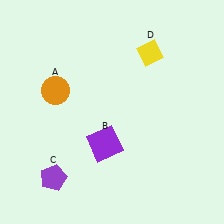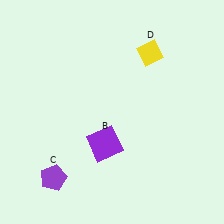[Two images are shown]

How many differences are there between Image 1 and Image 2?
There is 1 difference between the two images.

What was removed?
The orange circle (A) was removed in Image 2.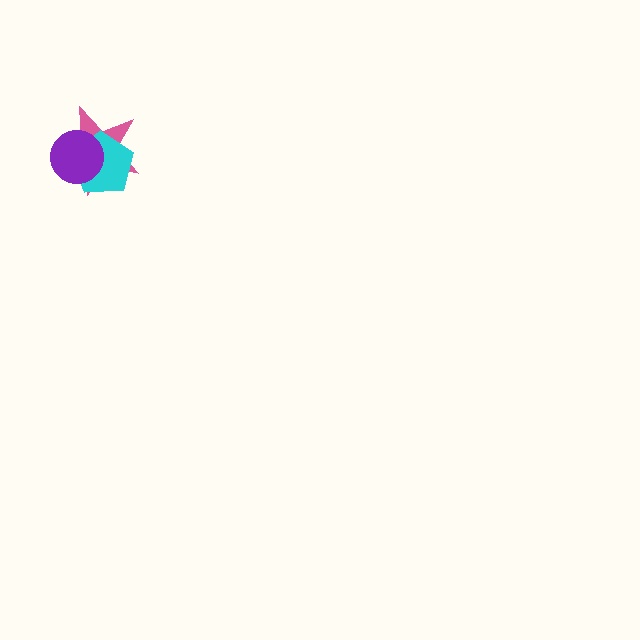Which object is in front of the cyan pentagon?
The purple circle is in front of the cyan pentagon.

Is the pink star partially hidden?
Yes, it is partially covered by another shape.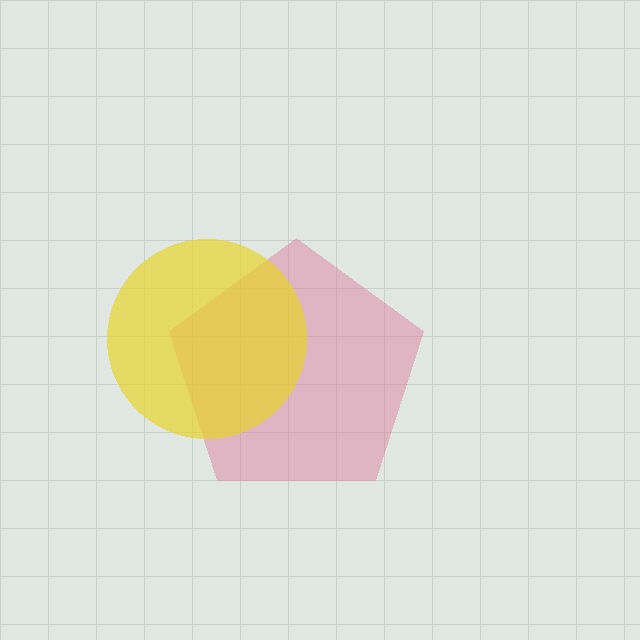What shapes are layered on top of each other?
The layered shapes are: a pink pentagon, a yellow circle.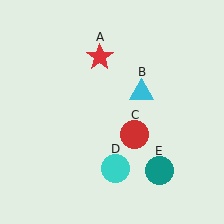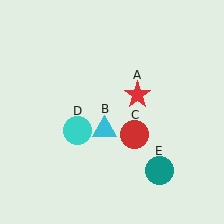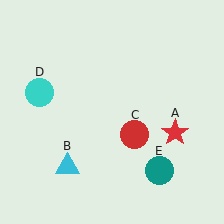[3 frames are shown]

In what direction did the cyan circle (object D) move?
The cyan circle (object D) moved up and to the left.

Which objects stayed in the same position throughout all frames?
Red circle (object C) and teal circle (object E) remained stationary.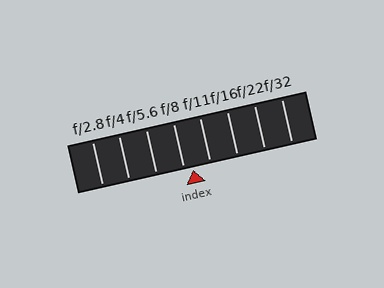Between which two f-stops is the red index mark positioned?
The index mark is between f/8 and f/11.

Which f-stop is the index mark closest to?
The index mark is closest to f/8.